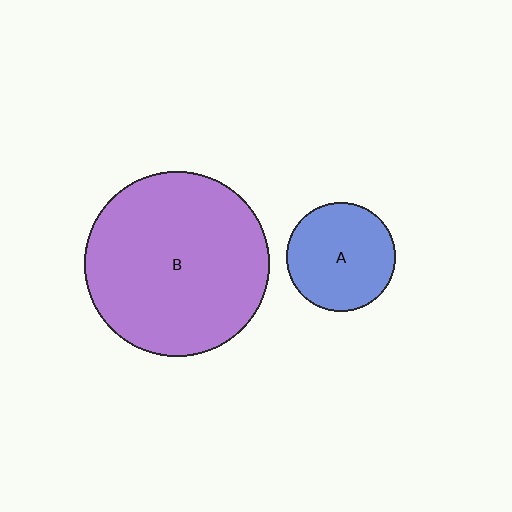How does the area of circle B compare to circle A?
Approximately 2.8 times.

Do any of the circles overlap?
No, none of the circles overlap.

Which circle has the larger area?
Circle B (purple).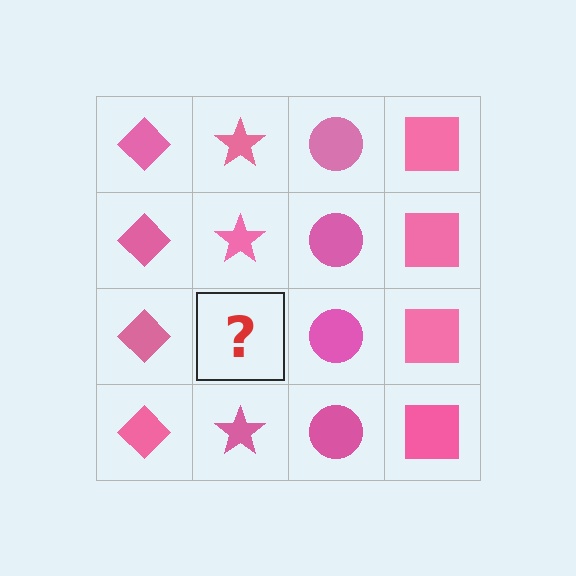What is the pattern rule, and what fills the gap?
The rule is that each column has a consistent shape. The gap should be filled with a pink star.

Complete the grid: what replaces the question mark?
The question mark should be replaced with a pink star.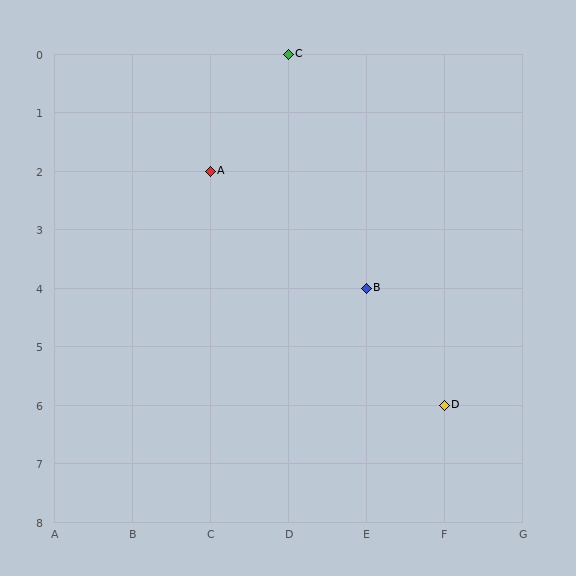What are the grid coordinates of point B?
Point B is at grid coordinates (E, 4).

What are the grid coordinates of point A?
Point A is at grid coordinates (C, 2).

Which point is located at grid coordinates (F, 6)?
Point D is at (F, 6).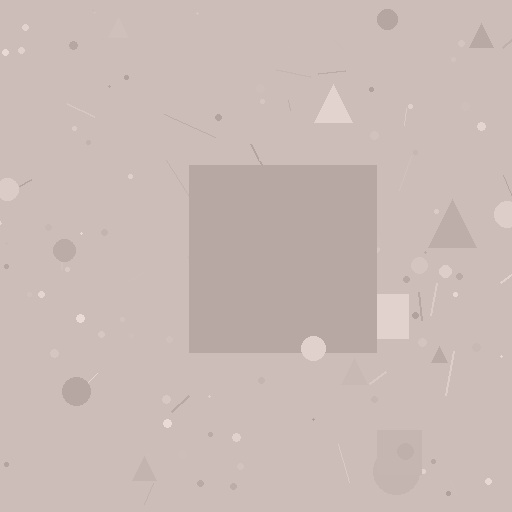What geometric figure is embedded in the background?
A square is embedded in the background.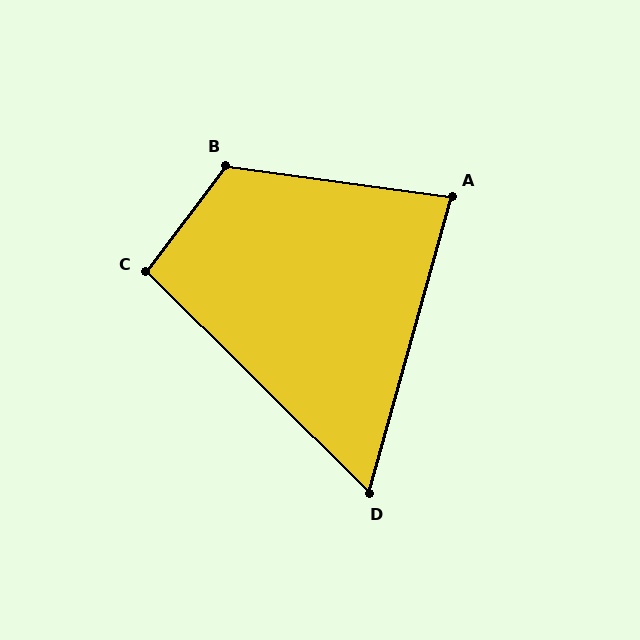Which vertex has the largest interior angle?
B, at approximately 119 degrees.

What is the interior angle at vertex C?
Approximately 98 degrees (obtuse).